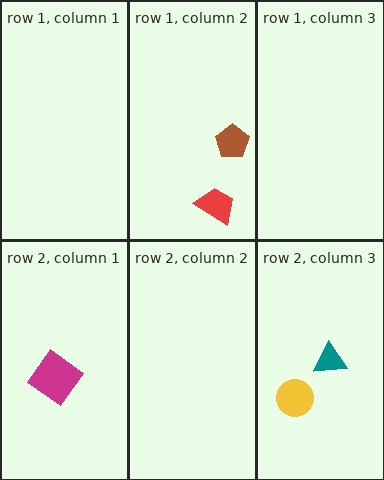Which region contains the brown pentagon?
The row 1, column 2 region.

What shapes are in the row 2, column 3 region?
The teal triangle, the yellow circle.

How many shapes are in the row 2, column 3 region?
2.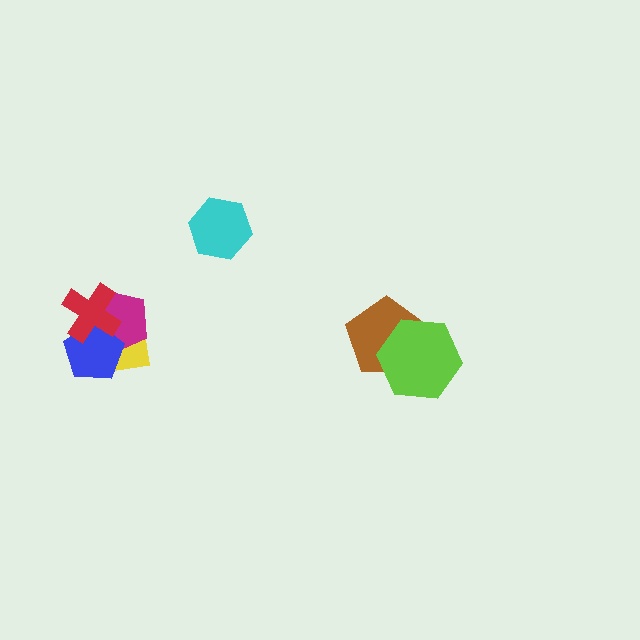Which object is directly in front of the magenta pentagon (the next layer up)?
The blue pentagon is directly in front of the magenta pentagon.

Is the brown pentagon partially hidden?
Yes, it is partially covered by another shape.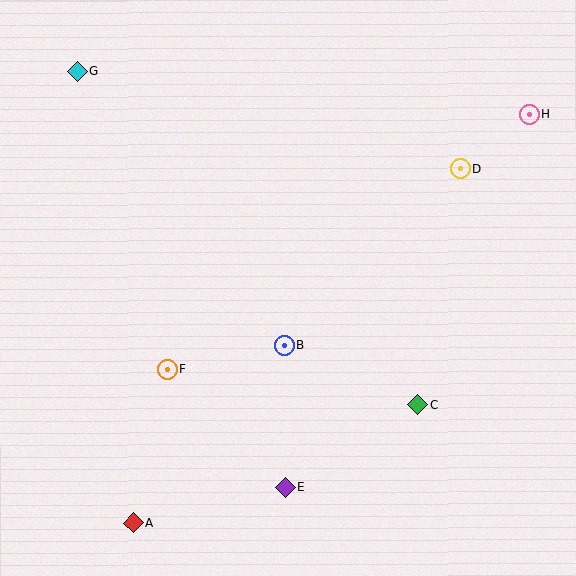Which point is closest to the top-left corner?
Point G is closest to the top-left corner.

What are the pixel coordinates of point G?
Point G is at (77, 71).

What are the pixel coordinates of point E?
Point E is at (285, 487).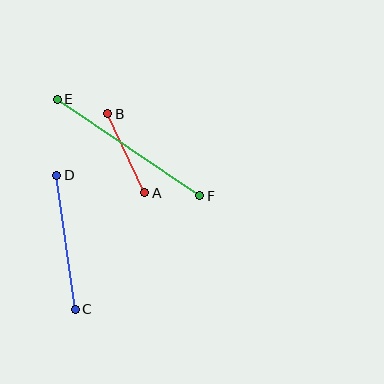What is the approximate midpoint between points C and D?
The midpoint is at approximately (66, 242) pixels.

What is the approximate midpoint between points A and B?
The midpoint is at approximately (126, 153) pixels.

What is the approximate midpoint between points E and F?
The midpoint is at approximately (129, 148) pixels.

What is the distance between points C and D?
The distance is approximately 135 pixels.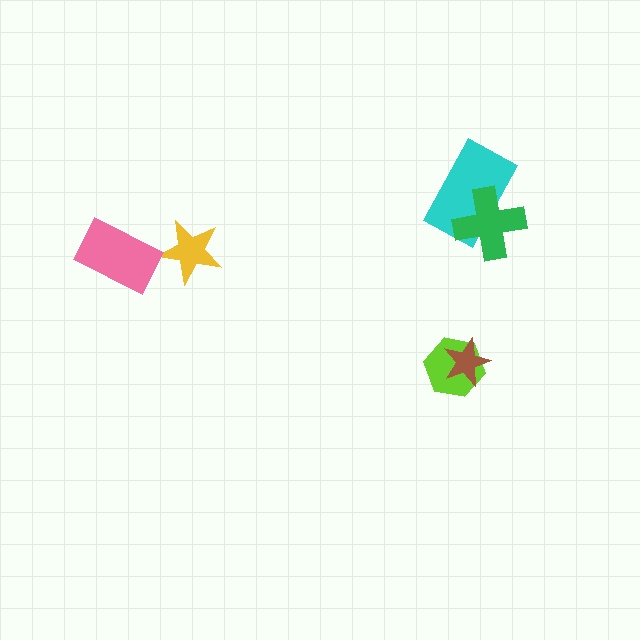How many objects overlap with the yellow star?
0 objects overlap with the yellow star.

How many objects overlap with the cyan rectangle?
1 object overlaps with the cyan rectangle.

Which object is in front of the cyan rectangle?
The green cross is in front of the cyan rectangle.